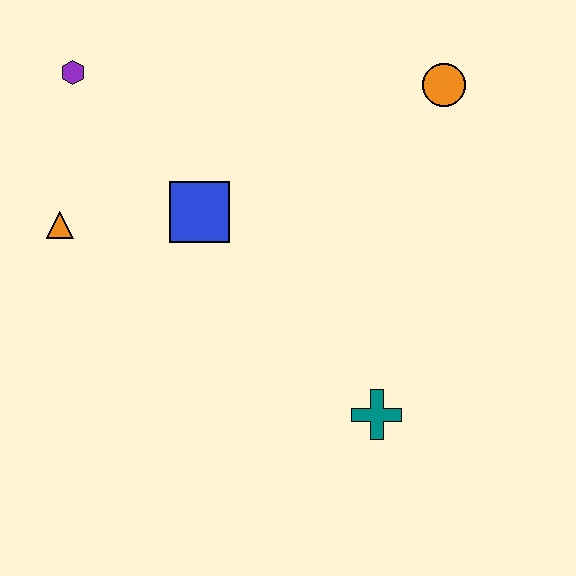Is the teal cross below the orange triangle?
Yes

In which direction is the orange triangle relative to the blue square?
The orange triangle is to the left of the blue square.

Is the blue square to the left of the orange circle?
Yes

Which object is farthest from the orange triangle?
The orange circle is farthest from the orange triangle.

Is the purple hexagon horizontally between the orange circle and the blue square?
No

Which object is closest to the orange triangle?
The blue square is closest to the orange triangle.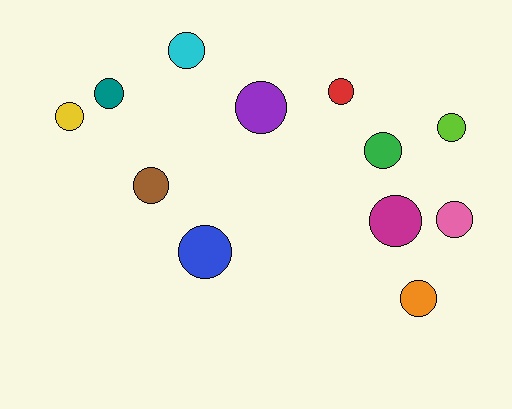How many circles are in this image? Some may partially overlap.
There are 12 circles.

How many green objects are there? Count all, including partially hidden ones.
There is 1 green object.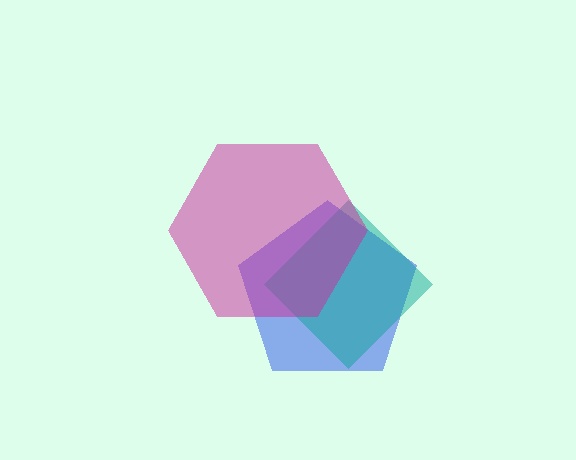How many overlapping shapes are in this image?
There are 3 overlapping shapes in the image.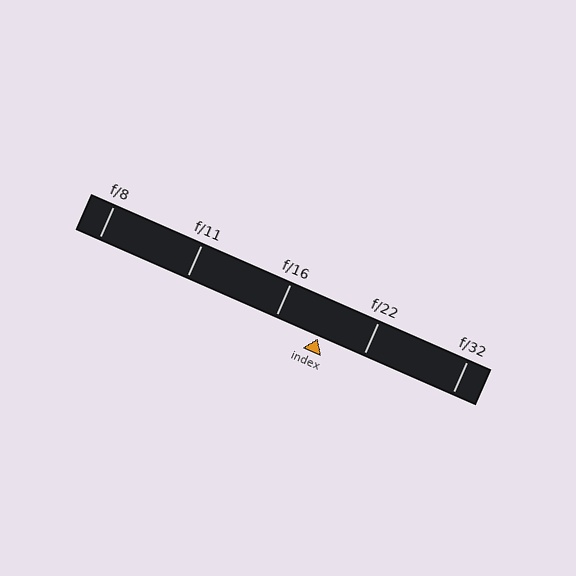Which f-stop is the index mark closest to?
The index mark is closest to f/16.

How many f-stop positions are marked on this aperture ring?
There are 5 f-stop positions marked.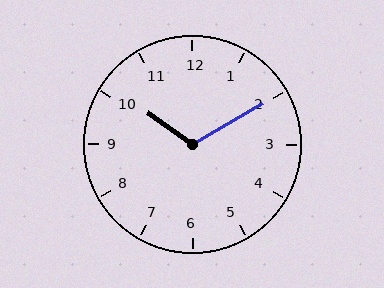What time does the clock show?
10:10.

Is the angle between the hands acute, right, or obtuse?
It is obtuse.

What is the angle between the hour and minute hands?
Approximately 115 degrees.